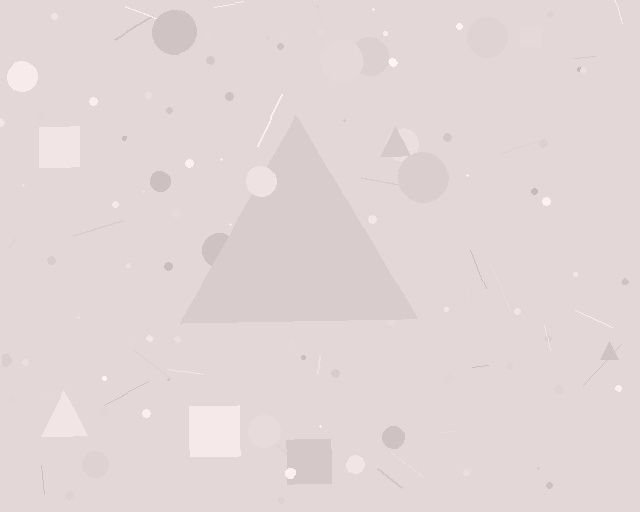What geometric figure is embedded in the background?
A triangle is embedded in the background.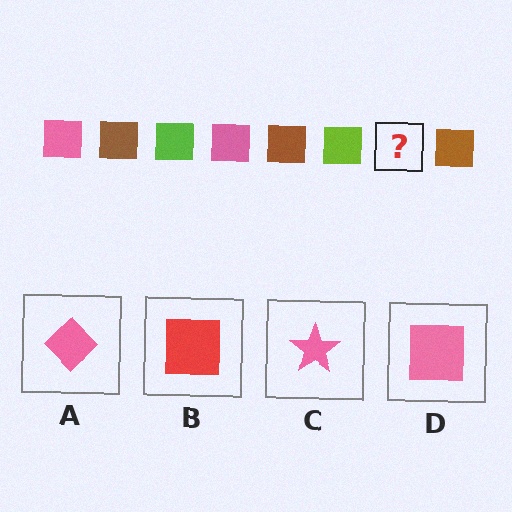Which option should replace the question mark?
Option D.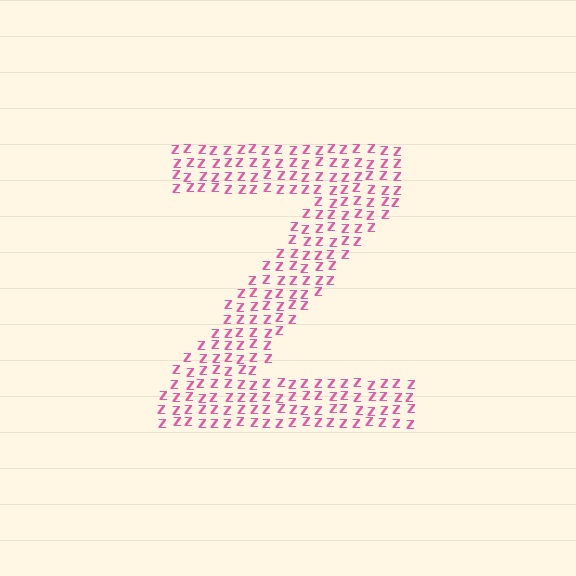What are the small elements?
The small elements are letter Z's.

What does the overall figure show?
The overall figure shows the letter Z.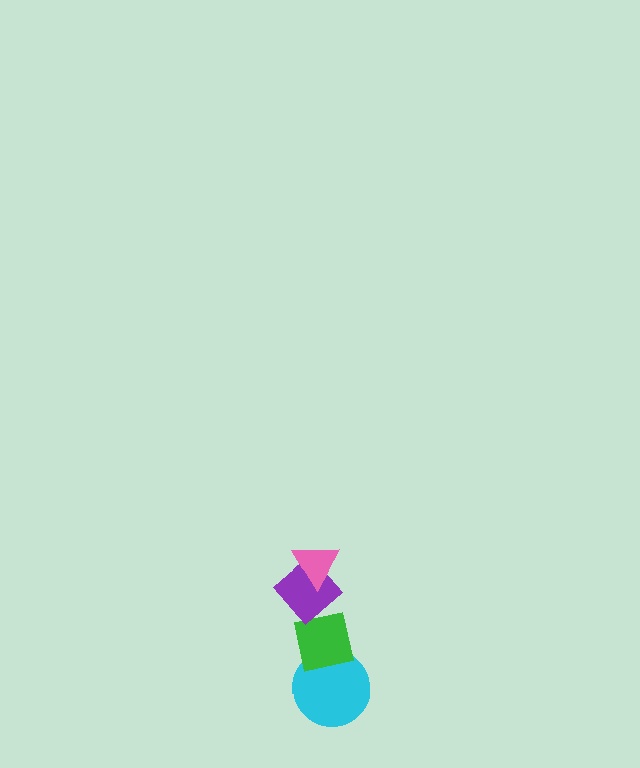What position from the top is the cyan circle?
The cyan circle is 4th from the top.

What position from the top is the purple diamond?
The purple diamond is 2nd from the top.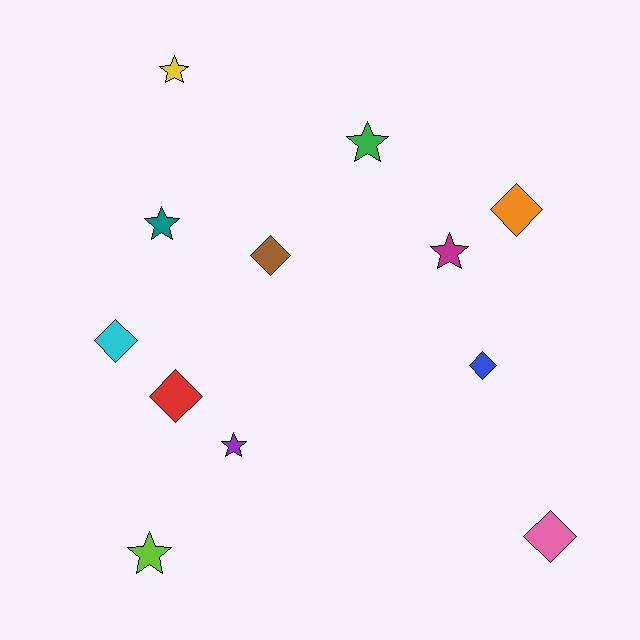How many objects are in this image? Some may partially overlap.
There are 12 objects.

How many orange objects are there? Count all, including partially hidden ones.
There is 1 orange object.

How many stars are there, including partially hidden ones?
There are 6 stars.